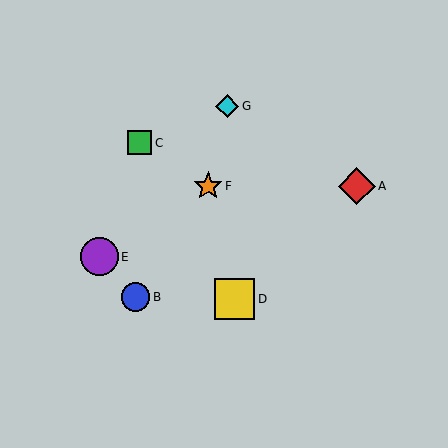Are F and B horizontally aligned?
No, F is at y≈186 and B is at y≈297.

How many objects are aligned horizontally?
2 objects (A, F) are aligned horizontally.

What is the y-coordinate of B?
Object B is at y≈297.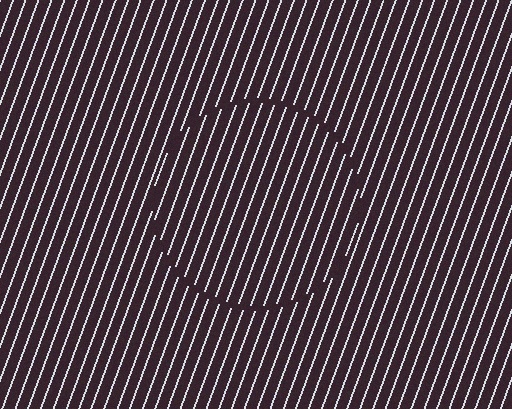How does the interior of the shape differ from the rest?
The interior of the shape contains the same grating, shifted by half a period — the contour is defined by the phase discontinuity where line-ends from the inner and outer gratings abut.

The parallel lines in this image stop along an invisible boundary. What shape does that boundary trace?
An illusory circle. The interior of the shape contains the same grating, shifted by half a period — the contour is defined by the phase discontinuity where line-ends from the inner and outer gratings abut.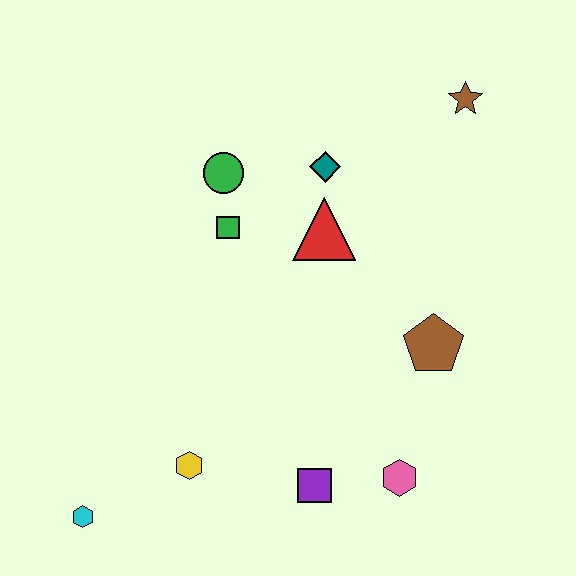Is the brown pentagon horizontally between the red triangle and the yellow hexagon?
No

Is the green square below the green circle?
Yes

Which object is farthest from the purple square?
The brown star is farthest from the purple square.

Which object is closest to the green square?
The green circle is closest to the green square.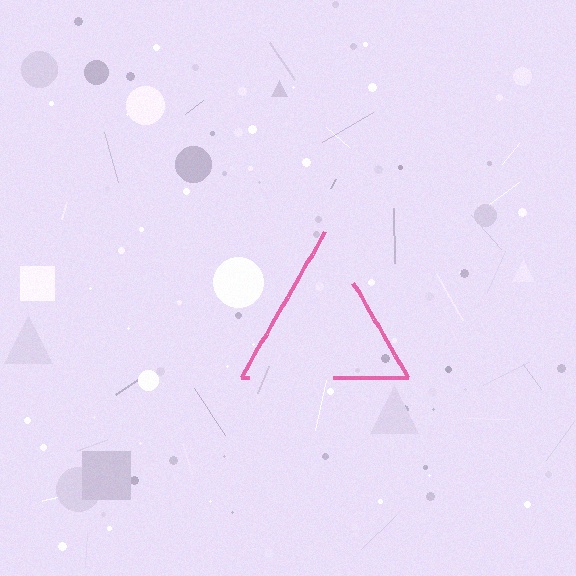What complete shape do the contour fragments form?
The contour fragments form a triangle.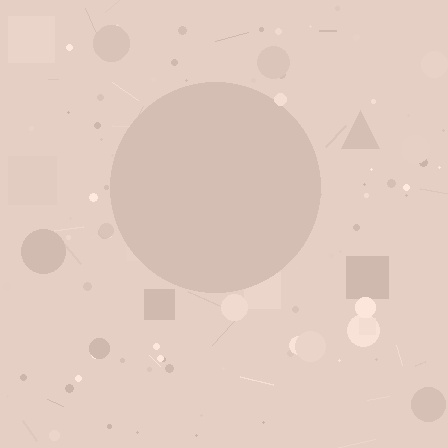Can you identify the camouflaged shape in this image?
The camouflaged shape is a circle.